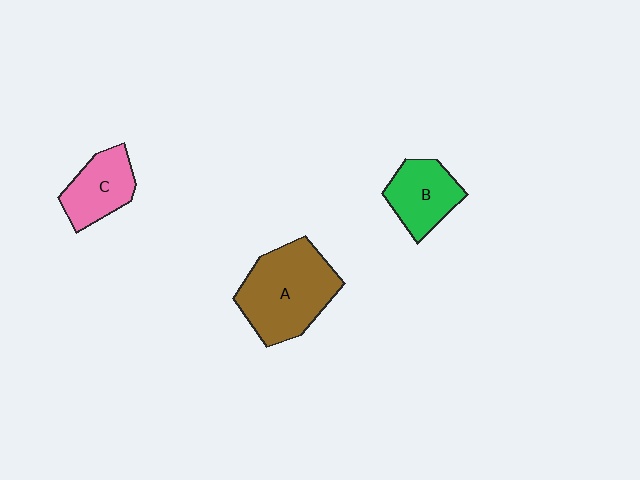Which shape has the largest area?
Shape A (brown).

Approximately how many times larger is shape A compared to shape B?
Approximately 1.7 times.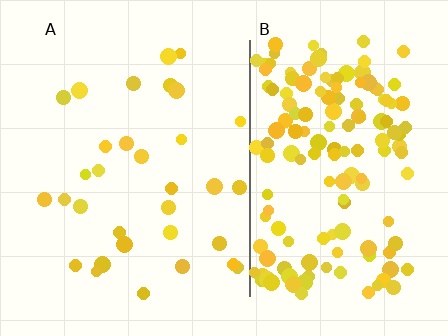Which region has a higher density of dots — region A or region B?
B (the right).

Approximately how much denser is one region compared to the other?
Approximately 4.9× — region B over region A.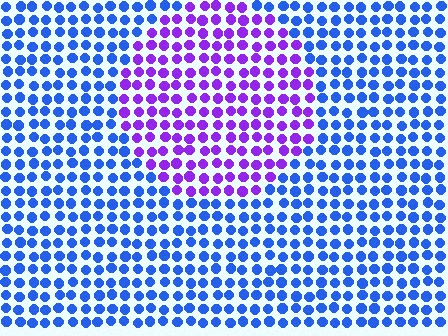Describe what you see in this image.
The image is filled with small blue elements in a uniform arrangement. A circle-shaped region is visible where the elements are tinted to a slightly different hue, forming a subtle color boundary.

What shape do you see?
I see a circle.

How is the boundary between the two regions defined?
The boundary is defined purely by a slight shift in hue (about 52 degrees). Spacing, size, and orientation are identical on both sides.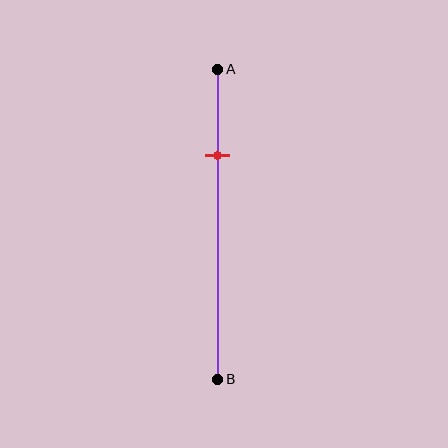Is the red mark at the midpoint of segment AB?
No, the mark is at about 30% from A, not at the 50% midpoint.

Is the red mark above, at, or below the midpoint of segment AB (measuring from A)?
The red mark is above the midpoint of segment AB.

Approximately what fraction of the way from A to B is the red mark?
The red mark is approximately 30% of the way from A to B.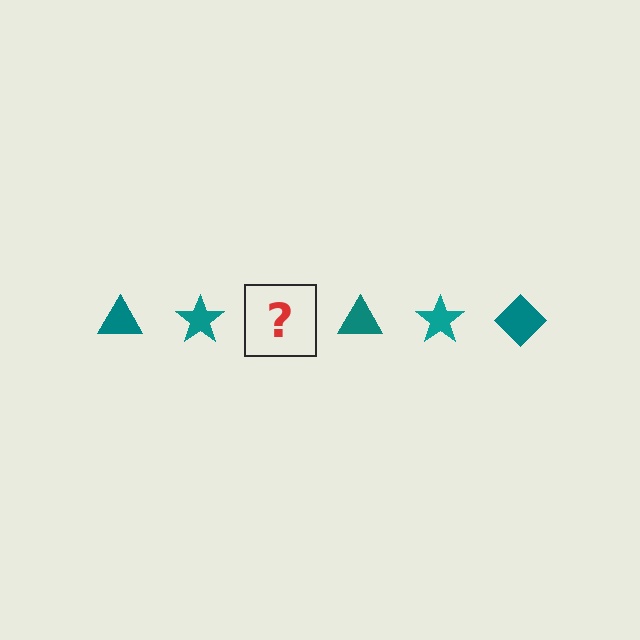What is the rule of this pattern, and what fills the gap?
The rule is that the pattern cycles through triangle, star, diamond shapes in teal. The gap should be filled with a teal diamond.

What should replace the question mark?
The question mark should be replaced with a teal diamond.